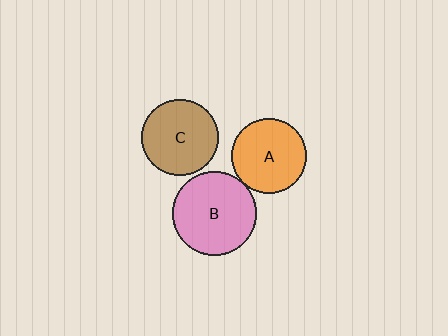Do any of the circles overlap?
No, none of the circles overlap.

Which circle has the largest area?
Circle B (pink).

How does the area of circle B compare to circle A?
Approximately 1.3 times.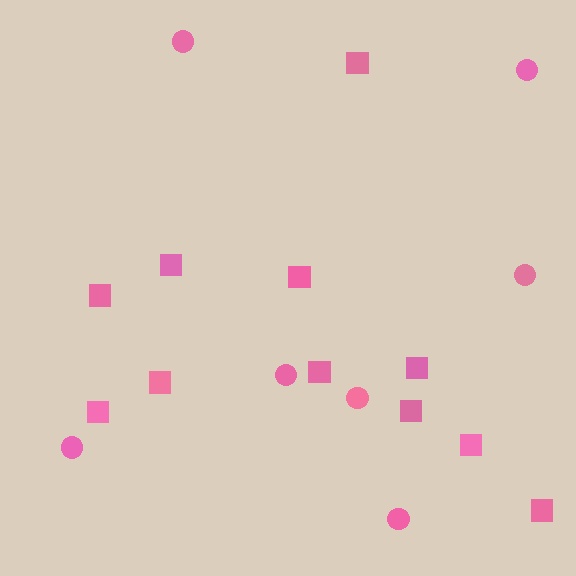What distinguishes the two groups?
There are 2 groups: one group of squares (11) and one group of circles (7).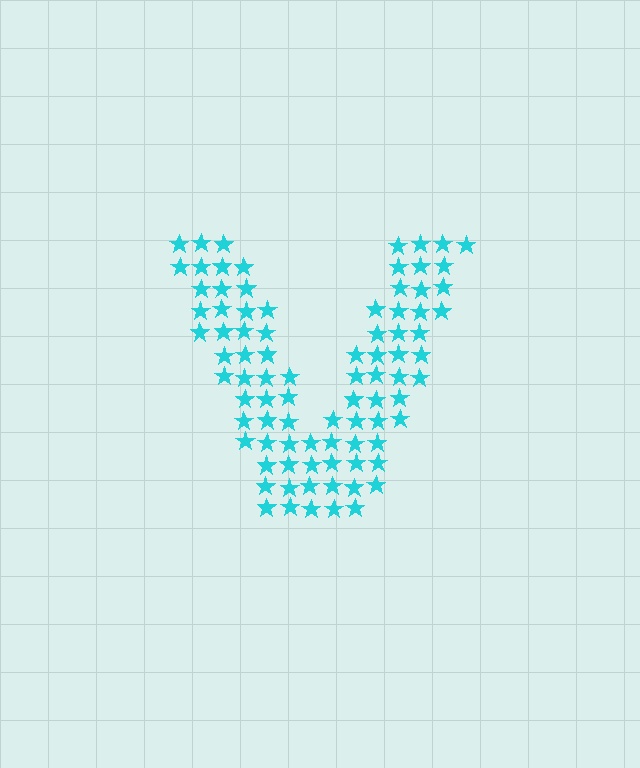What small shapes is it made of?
It is made of small stars.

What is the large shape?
The large shape is the letter V.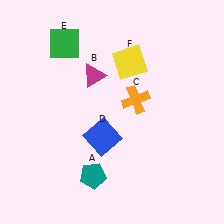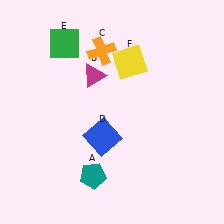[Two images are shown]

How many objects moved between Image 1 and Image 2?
1 object moved between the two images.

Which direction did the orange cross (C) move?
The orange cross (C) moved up.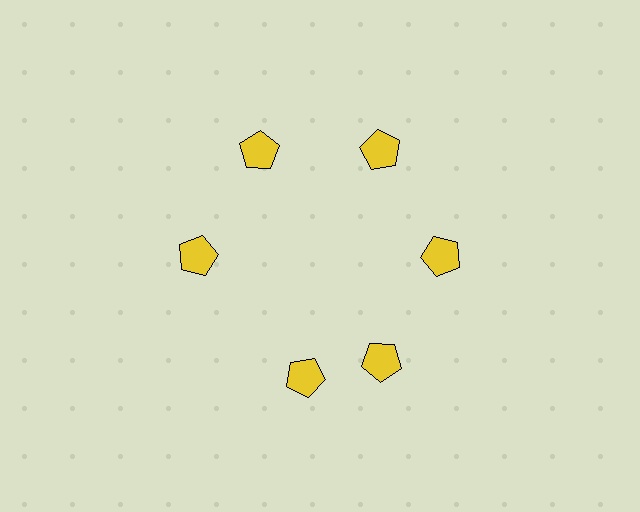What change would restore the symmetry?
The symmetry would be restored by rotating it back into even spacing with its neighbors so that all 6 pentagons sit at equal angles and equal distance from the center.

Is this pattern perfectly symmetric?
No. The 6 yellow pentagons are arranged in a ring, but one element near the 7 o'clock position is rotated out of alignment along the ring, breaking the 6-fold rotational symmetry.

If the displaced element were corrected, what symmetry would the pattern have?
It would have 6-fold rotational symmetry — the pattern would map onto itself every 60 degrees.